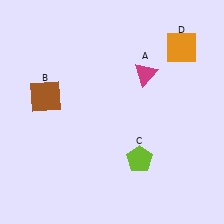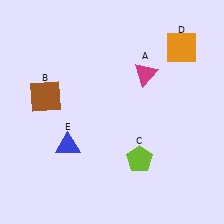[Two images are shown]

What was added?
A blue triangle (E) was added in Image 2.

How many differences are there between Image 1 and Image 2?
There is 1 difference between the two images.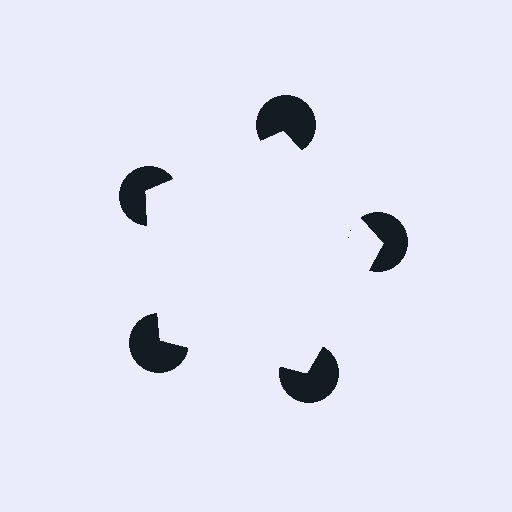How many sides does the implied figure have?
5 sides.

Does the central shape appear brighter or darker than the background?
It typically appears slightly brighter than the background, even though no actual brightness change is drawn.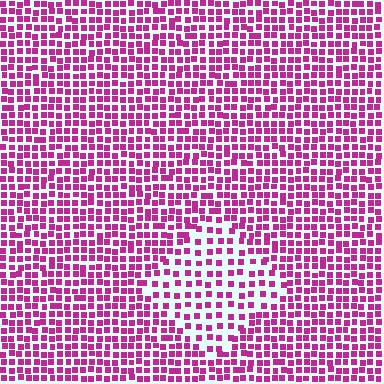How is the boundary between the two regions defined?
The boundary is defined by a change in element density (approximately 1.8x ratio). All elements are the same color, size, and shape.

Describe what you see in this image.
The image contains small magenta elements arranged at two different densities. A diamond-shaped region is visible where the elements are less densely packed than the surrounding area.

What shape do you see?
I see a diamond.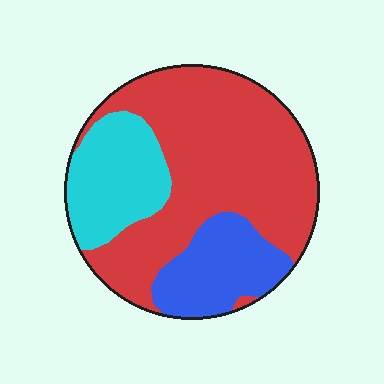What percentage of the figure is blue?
Blue takes up less than a quarter of the figure.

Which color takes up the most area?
Red, at roughly 60%.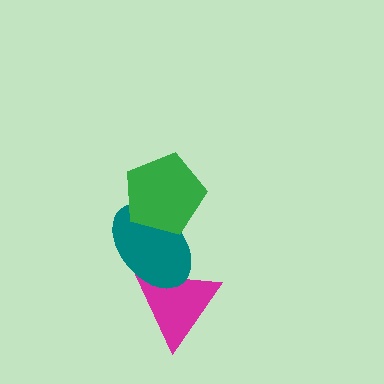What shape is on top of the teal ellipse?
The green pentagon is on top of the teal ellipse.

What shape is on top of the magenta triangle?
The teal ellipse is on top of the magenta triangle.